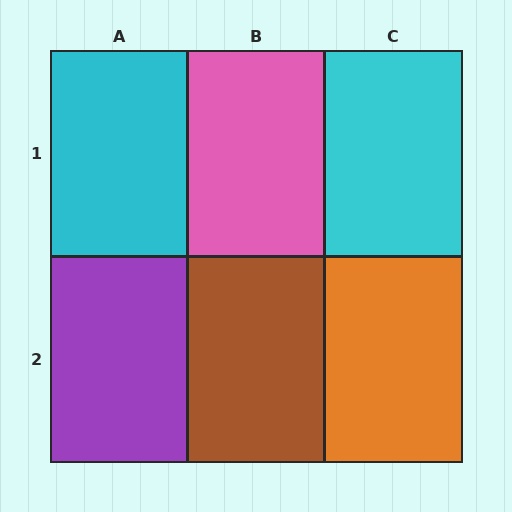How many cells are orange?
1 cell is orange.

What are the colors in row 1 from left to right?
Cyan, pink, cyan.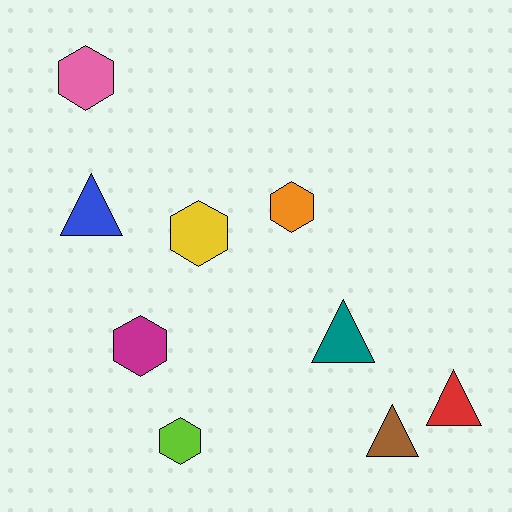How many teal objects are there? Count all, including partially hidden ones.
There is 1 teal object.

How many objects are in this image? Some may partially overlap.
There are 9 objects.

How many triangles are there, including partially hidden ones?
There are 4 triangles.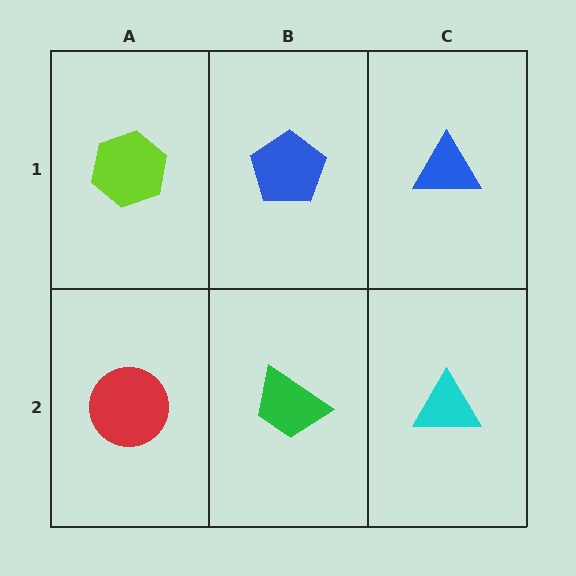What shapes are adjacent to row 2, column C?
A blue triangle (row 1, column C), a green trapezoid (row 2, column B).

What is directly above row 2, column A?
A lime hexagon.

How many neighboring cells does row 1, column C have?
2.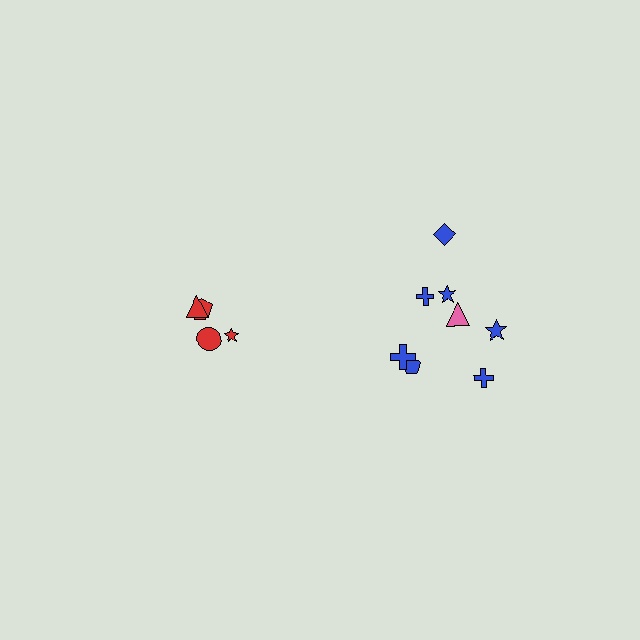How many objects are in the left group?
There are 5 objects.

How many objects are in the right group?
There are 8 objects.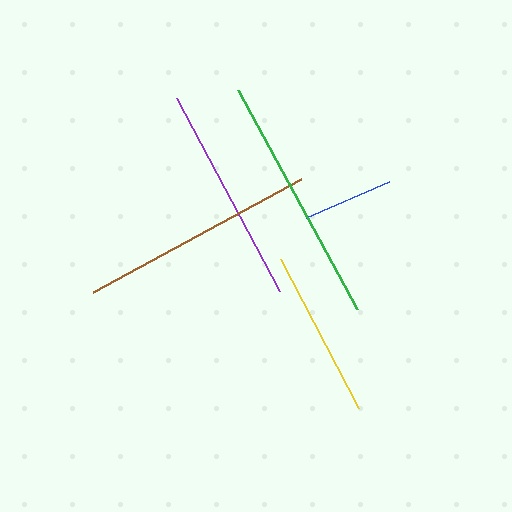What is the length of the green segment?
The green segment is approximately 249 pixels long.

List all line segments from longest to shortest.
From longest to shortest: green, brown, purple, yellow, blue.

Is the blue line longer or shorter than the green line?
The green line is longer than the blue line.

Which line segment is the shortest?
The blue line is the shortest at approximately 90 pixels.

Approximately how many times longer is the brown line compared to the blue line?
The brown line is approximately 2.6 times the length of the blue line.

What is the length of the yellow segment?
The yellow segment is approximately 168 pixels long.